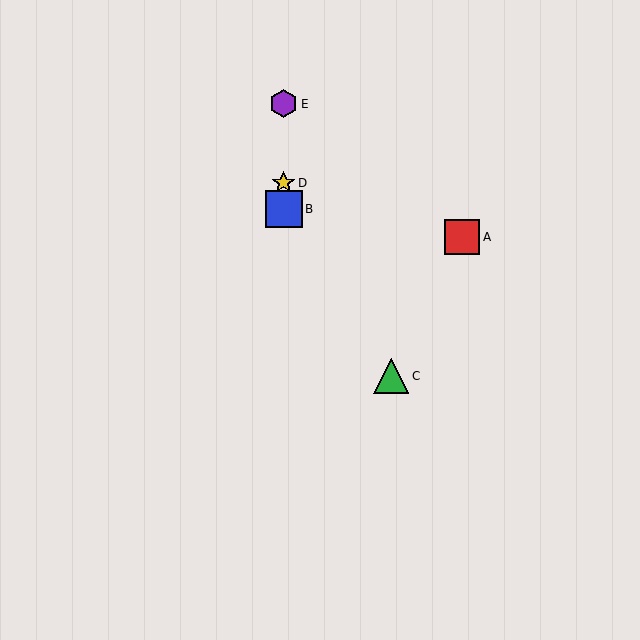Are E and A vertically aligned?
No, E is at x≈284 and A is at x≈462.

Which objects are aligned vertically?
Objects B, D, E are aligned vertically.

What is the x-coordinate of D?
Object D is at x≈284.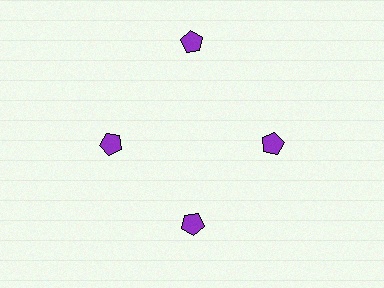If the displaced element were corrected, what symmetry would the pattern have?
It would have 4-fold rotational symmetry — the pattern would map onto itself every 90 degrees.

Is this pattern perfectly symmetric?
No. The 4 purple pentagons are arranged in a ring, but one element near the 12 o'clock position is pushed outward from the center, breaking the 4-fold rotational symmetry.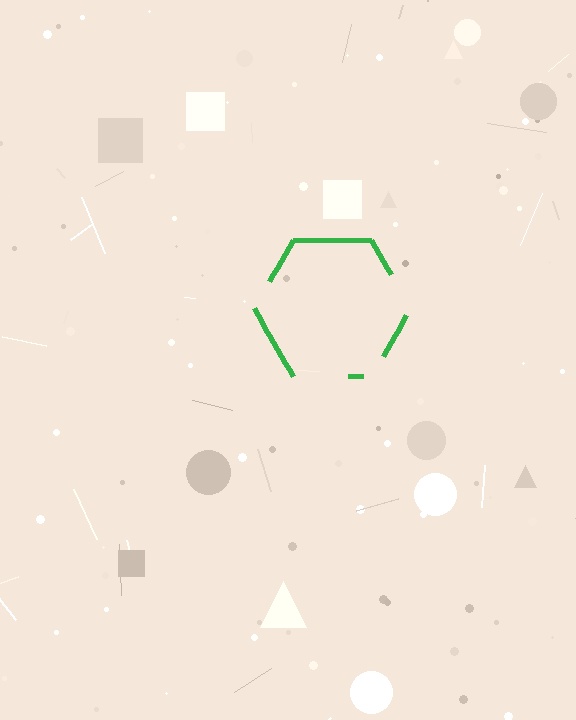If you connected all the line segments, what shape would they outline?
They would outline a hexagon.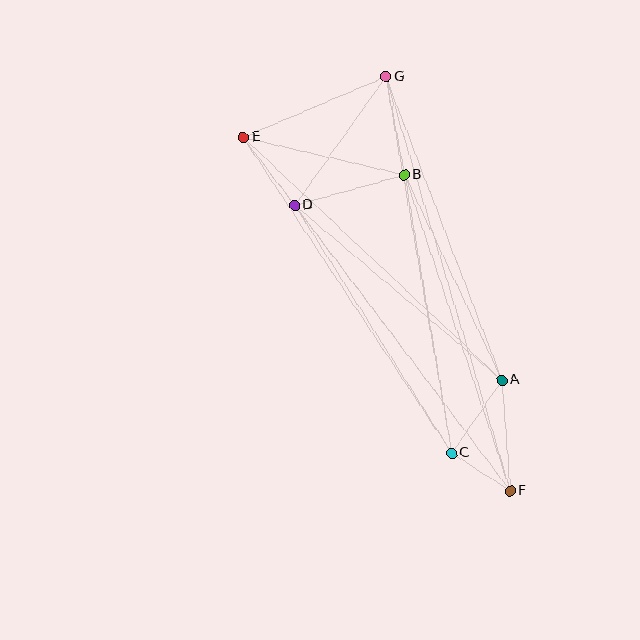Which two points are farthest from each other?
Points E and F are farthest from each other.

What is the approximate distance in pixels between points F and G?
The distance between F and G is approximately 432 pixels.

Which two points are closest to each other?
Points C and F are closest to each other.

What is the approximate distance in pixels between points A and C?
The distance between A and C is approximately 89 pixels.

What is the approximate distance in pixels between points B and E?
The distance between B and E is approximately 166 pixels.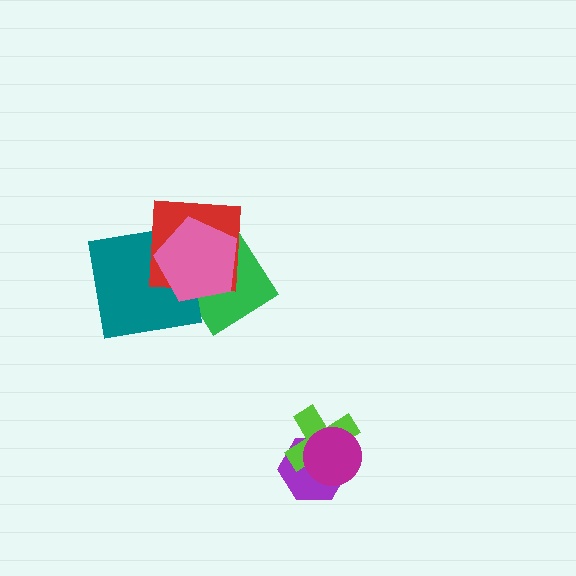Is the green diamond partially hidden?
Yes, it is partially covered by another shape.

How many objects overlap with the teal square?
2 objects overlap with the teal square.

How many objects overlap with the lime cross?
2 objects overlap with the lime cross.